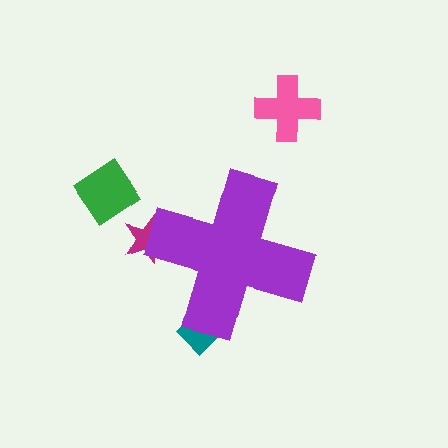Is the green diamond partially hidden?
No, the green diamond is fully visible.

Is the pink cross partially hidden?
No, the pink cross is fully visible.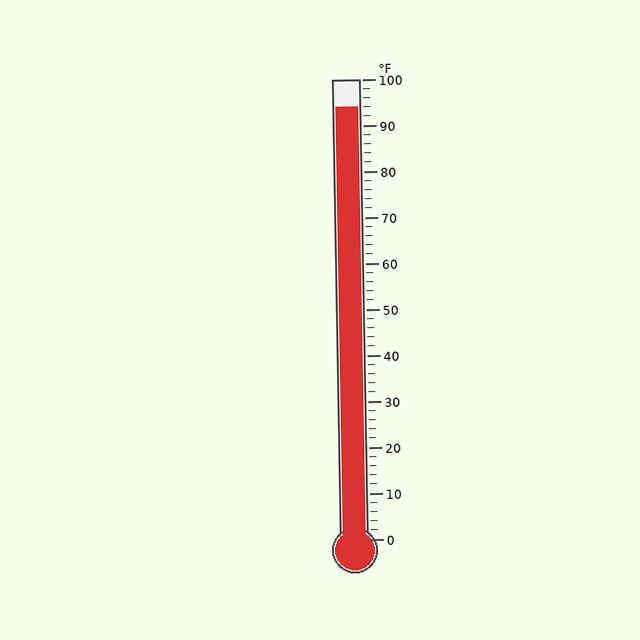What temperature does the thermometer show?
The thermometer shows approximately 94°F.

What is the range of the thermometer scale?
The thermometer scale ranges from 0°F to 100°F.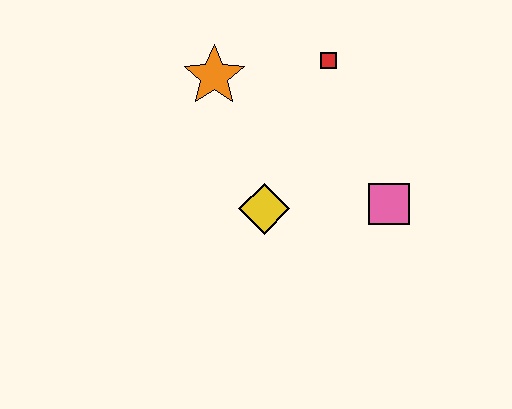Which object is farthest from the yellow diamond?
The red square is farthest from the yellow diamond.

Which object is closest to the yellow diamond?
The pink square is closest to the yellow diamond.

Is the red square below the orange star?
No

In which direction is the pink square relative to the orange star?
The pink square is to the right of the orange star.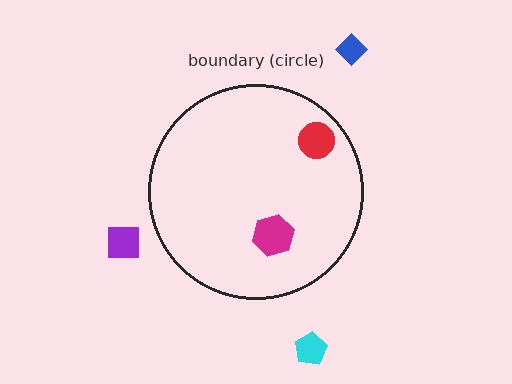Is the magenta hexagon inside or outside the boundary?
Inside.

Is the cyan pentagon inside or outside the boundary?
Outside.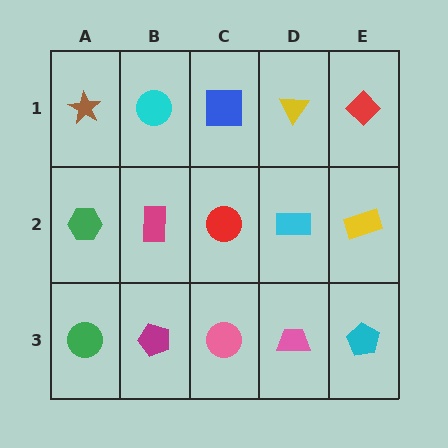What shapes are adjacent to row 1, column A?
A green hexagon (row 2, column A), a cyan circle (row 1, column B).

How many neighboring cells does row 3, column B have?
3.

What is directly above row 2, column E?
A red diamond.